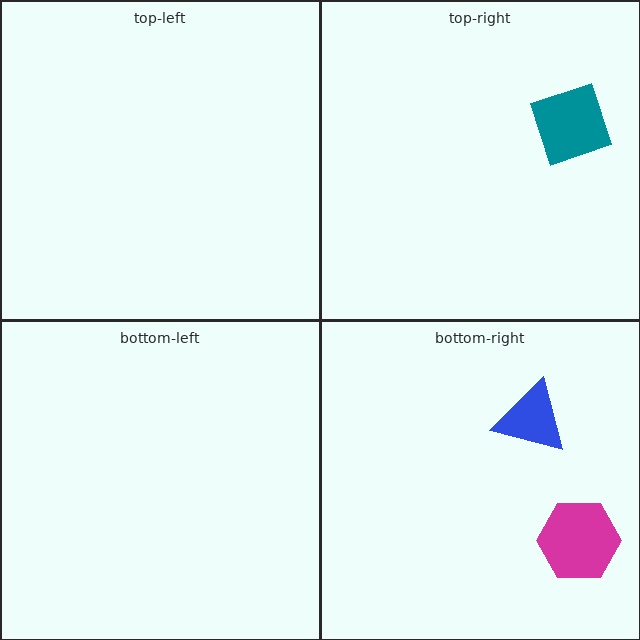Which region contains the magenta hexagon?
The bottom-right region.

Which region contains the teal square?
The top-right region.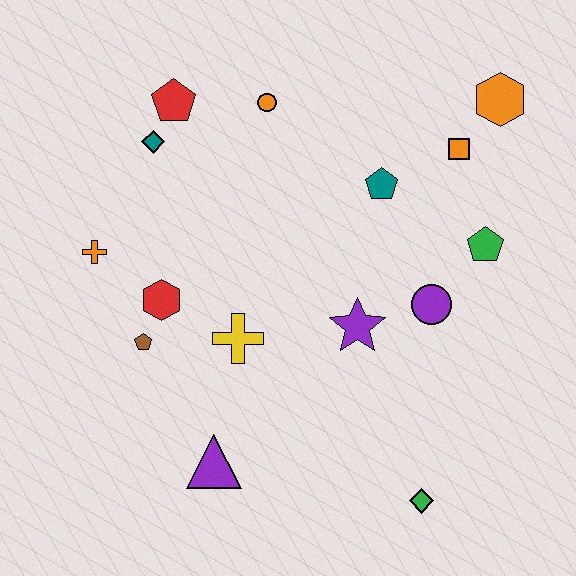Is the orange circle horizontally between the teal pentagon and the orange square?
No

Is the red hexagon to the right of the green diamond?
No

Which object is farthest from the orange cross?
The orange hexagon is farthest from the orange cross.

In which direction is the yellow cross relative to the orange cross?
The yellow cross is to the right of the orange cross.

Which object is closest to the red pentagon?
The teal diamond is closest to the red pentagon.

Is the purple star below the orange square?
Yes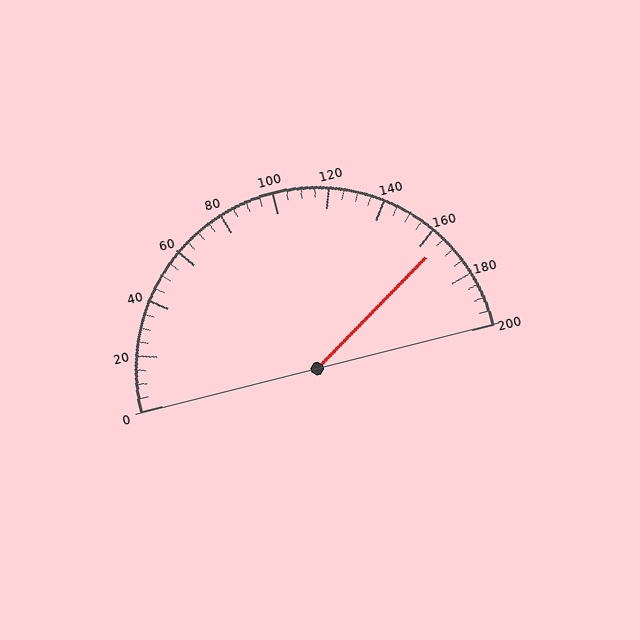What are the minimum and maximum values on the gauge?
The gauge ranges from 0 to 200.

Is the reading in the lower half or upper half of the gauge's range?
The reading is in the upper half of the range (0 to 200).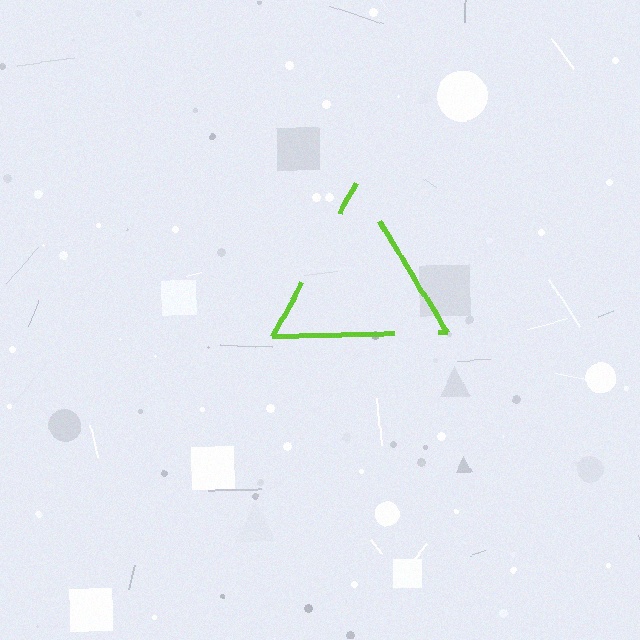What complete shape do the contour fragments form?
The contour fragments form a triangle.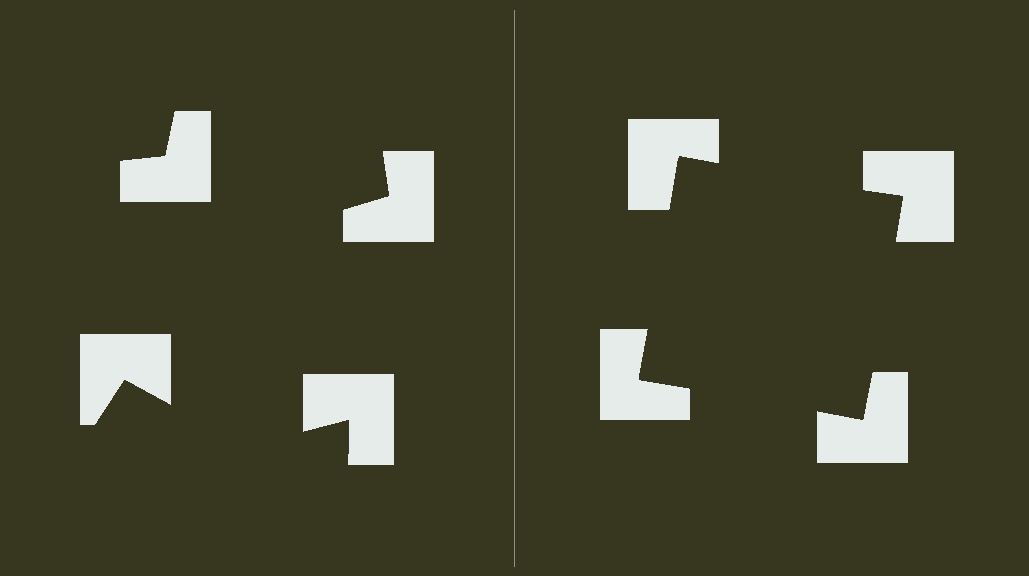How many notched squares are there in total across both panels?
8 — 4 on each side.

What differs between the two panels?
The notched squares are positioned identically on both sides; only the wedge orientations differ. On the right they align to a square; on the left they are misaligned.